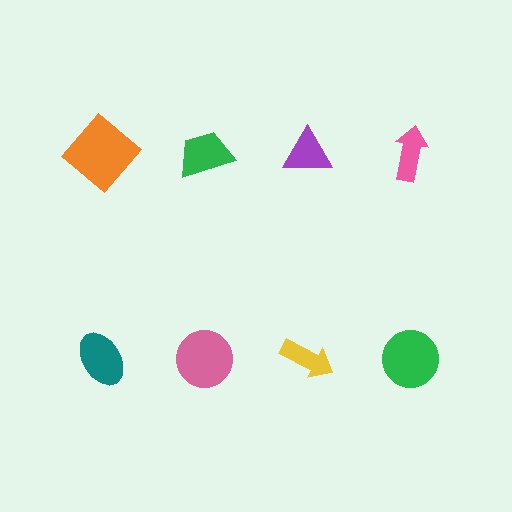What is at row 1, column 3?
A purple triangle.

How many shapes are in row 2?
4 shapes.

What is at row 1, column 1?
An orange diamond.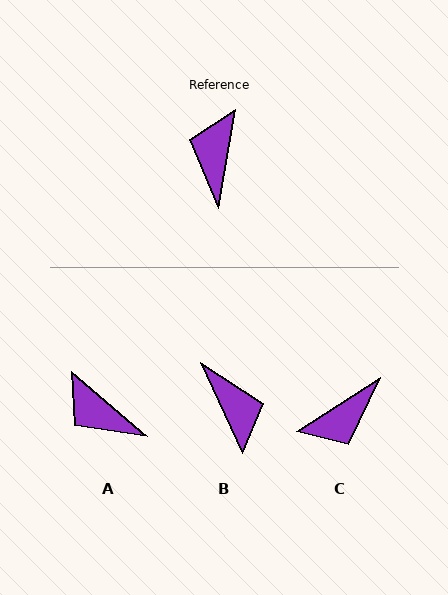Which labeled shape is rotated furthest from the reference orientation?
B, about 146 degrees away.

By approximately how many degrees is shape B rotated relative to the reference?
Approximately 146 degrees clockwise.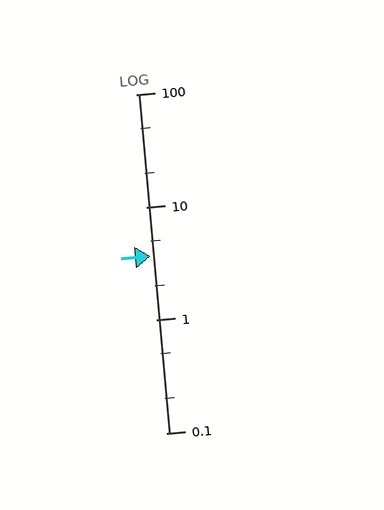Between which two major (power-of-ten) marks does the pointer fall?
The pointer is between 1 and 10.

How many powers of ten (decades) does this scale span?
The scale spans 3 decades, from 0.1 to 100.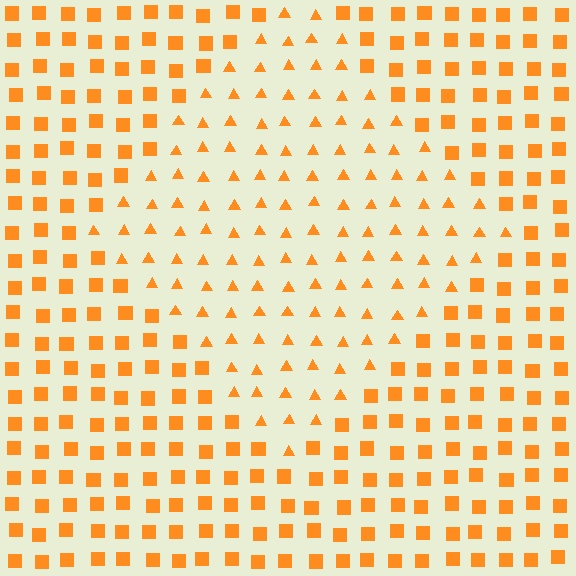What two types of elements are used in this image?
The image uses triangles inside the diamond region and squares outside it.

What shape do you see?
I see a diamond.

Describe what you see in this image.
The image is filled with small orange elements arranged in a uniform grid. A diamond-shaped region contains triangles, while the surrounding area contains squares. The boundary is defined purely by the change in element shape.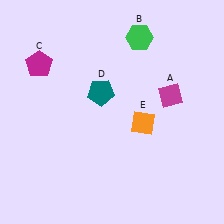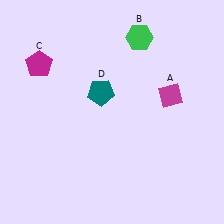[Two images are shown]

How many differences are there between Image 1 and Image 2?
There is 1 difference between the two images.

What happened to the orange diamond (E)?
The orange diamond (E) was removed in Image 2. It was in the bottom-right area of Image 1.